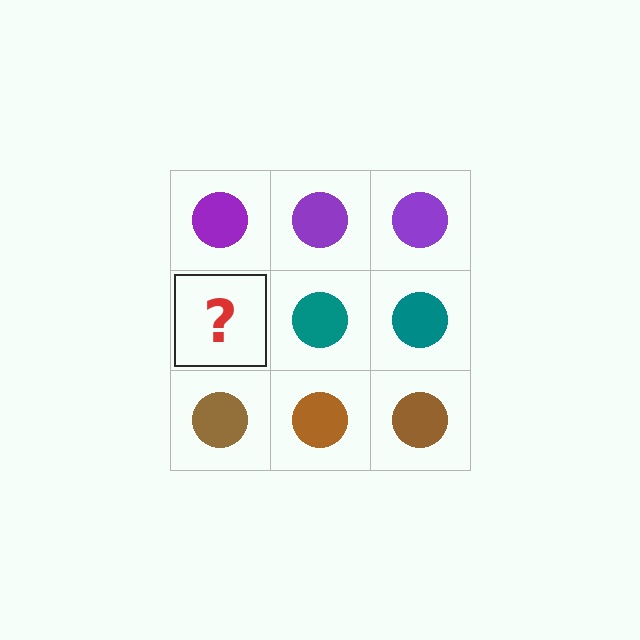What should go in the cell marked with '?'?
The missing cell should contain a teal circle.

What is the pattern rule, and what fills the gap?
The rule is that each row has a consistent color. The gap should be filled with a teal circle.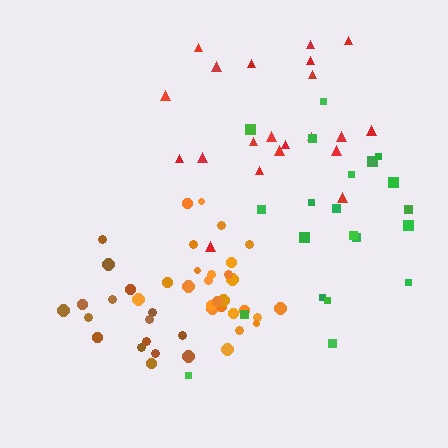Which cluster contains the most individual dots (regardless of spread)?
Orange (27).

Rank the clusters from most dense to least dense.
orange, brown, red, green.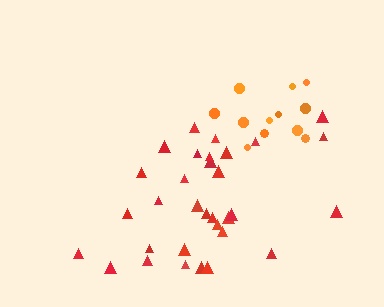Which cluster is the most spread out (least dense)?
Red.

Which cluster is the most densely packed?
Orange.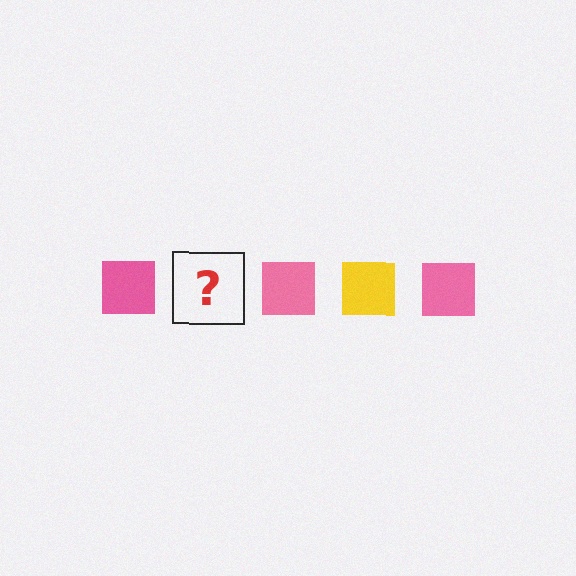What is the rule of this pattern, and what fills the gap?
The rule is that the pattern cycles through pink, yellow squares. The gap should be filled with a yellow square.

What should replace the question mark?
The question mark should be replaced with a yellow square.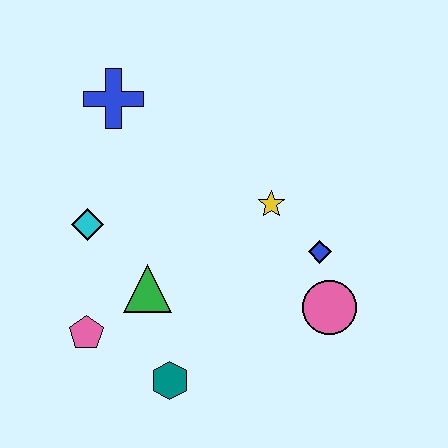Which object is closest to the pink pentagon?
The green triangle is closest to the pink pentagon.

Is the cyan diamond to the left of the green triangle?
Yes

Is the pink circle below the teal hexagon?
No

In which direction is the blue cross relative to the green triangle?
The blue cross is above the green triangle.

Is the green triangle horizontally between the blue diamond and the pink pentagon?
Yes